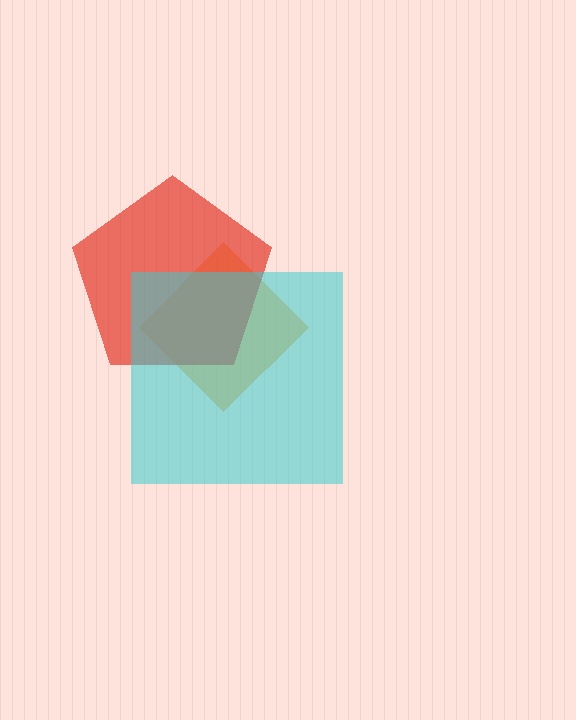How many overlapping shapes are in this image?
There are 3 overlapping shapes in the image.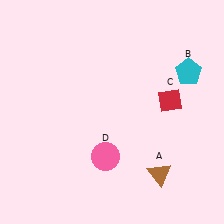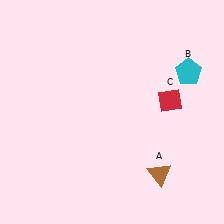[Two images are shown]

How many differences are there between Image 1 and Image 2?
There is 1 difference between the two images.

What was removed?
The pink circle (D) was removed in Image 2.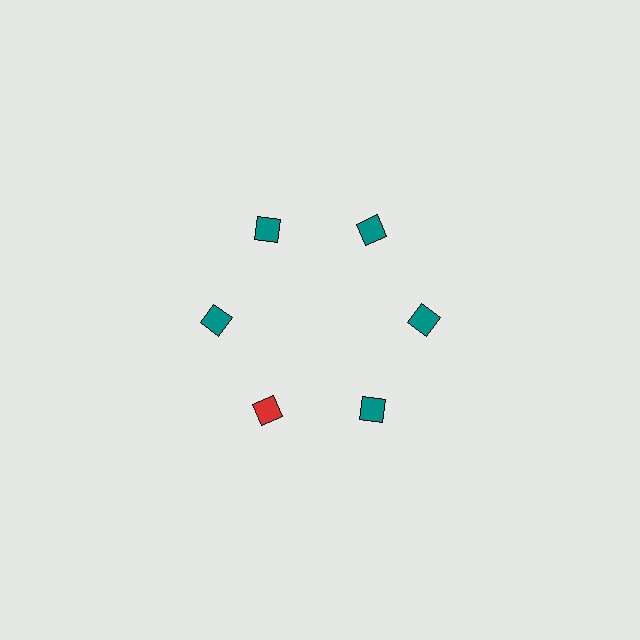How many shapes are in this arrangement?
There are 6 shapes arranged in a ring pattern.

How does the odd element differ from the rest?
It has a different color: red instead of teal.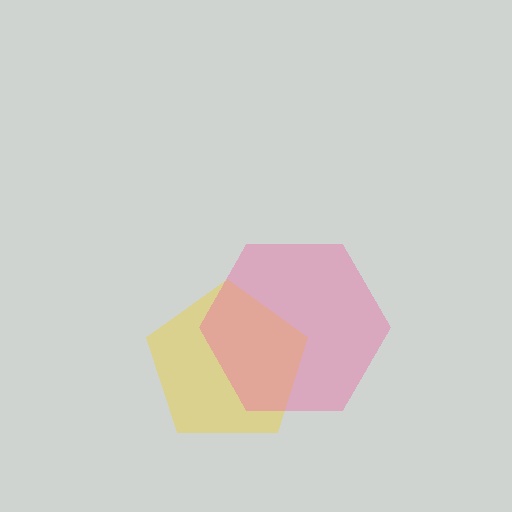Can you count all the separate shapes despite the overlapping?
Yes, there are 2 separate shapes.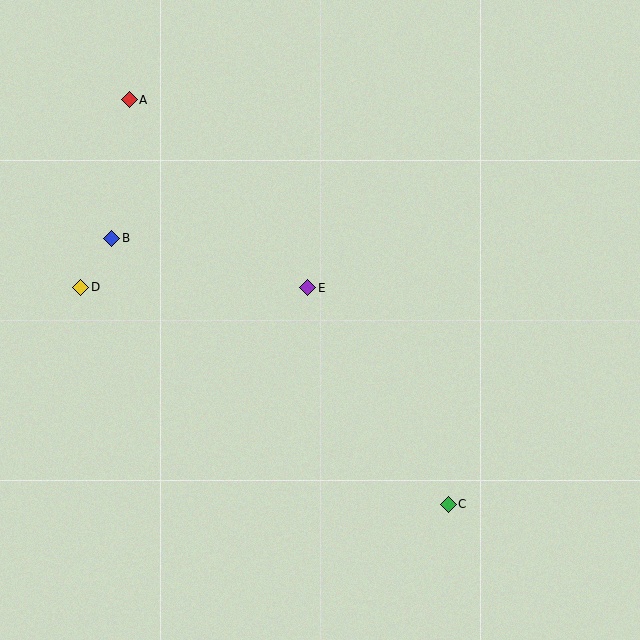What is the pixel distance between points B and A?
The distance between B and A is 139 pixels.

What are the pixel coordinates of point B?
Point B is at (112, 238).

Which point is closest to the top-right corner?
Point E is closest to the top-right corner.